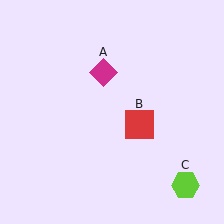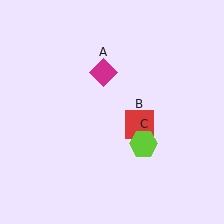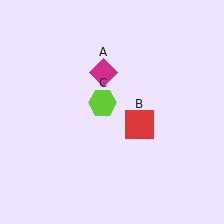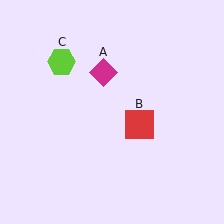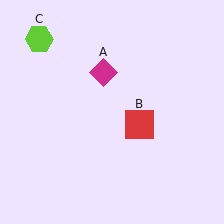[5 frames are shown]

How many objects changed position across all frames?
1 object changed position: lime hexagon (object C).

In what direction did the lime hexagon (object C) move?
The lime hexagon (object C) moved up and to the left.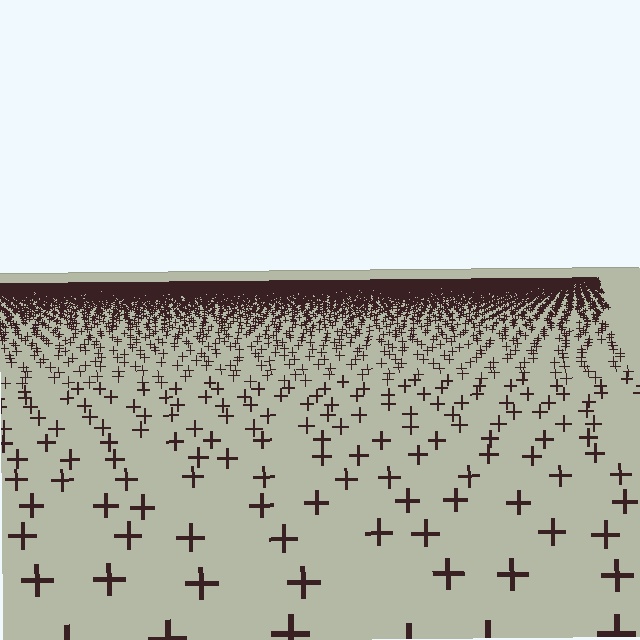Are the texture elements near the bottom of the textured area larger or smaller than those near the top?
Larger. Near the bottom, elements are closer to the viewer and appear at a bigger on-screen size.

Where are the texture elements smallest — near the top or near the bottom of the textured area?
Near the top.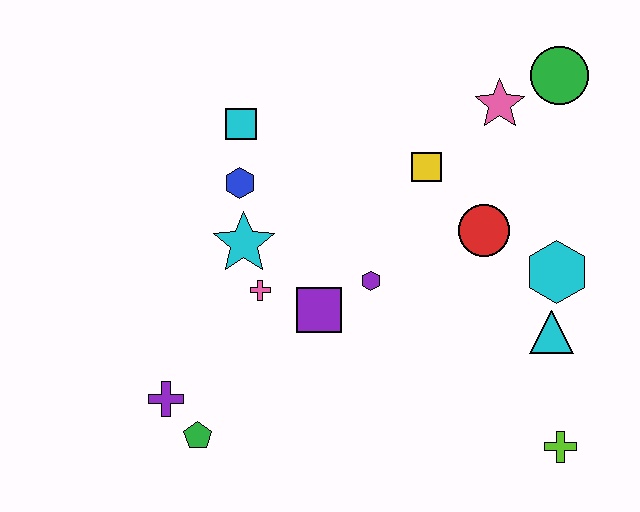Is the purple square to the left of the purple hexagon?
Yes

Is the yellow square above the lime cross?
Yes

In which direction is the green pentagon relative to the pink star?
The green pentagon is below the pink star.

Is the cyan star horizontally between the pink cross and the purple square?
No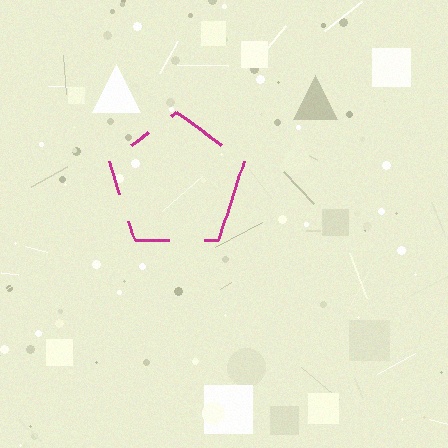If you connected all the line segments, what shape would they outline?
They would outline a pentagon.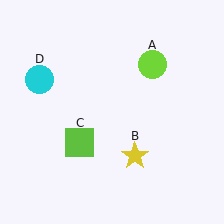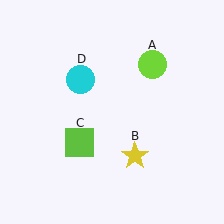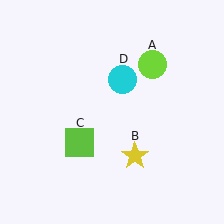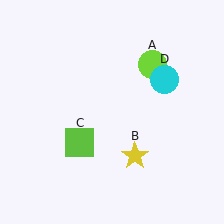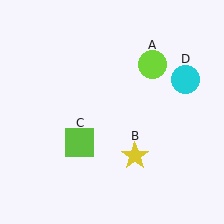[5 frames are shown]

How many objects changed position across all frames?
1 object changed position: cyan circle (object D).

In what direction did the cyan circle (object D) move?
The cyan circle (object D) moved right.